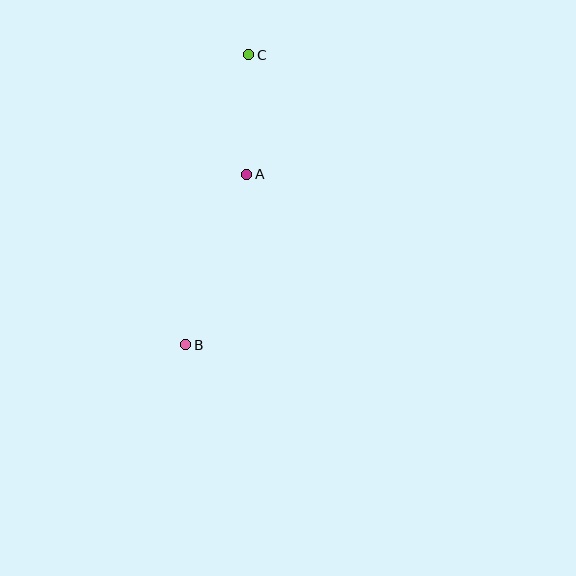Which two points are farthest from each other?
Points B and C are farthest from each other.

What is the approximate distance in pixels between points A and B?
The distance between A and B is approximately 181 pixels.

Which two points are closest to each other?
Points A and C are closest to each other.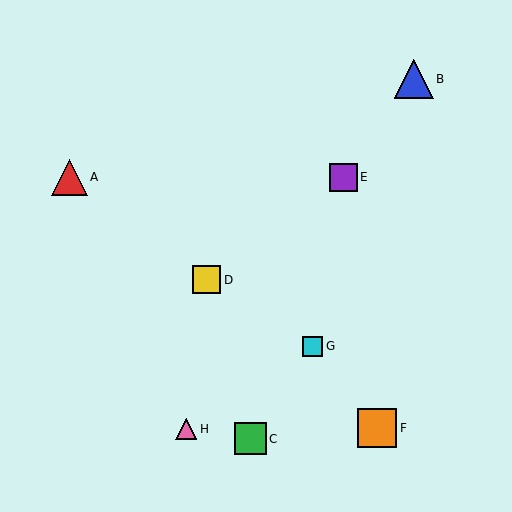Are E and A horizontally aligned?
Yes, both are at y≈177.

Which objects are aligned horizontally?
Objects A, E are aligned horizontally.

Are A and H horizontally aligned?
No, A is at y≈177 and H is at y≈429.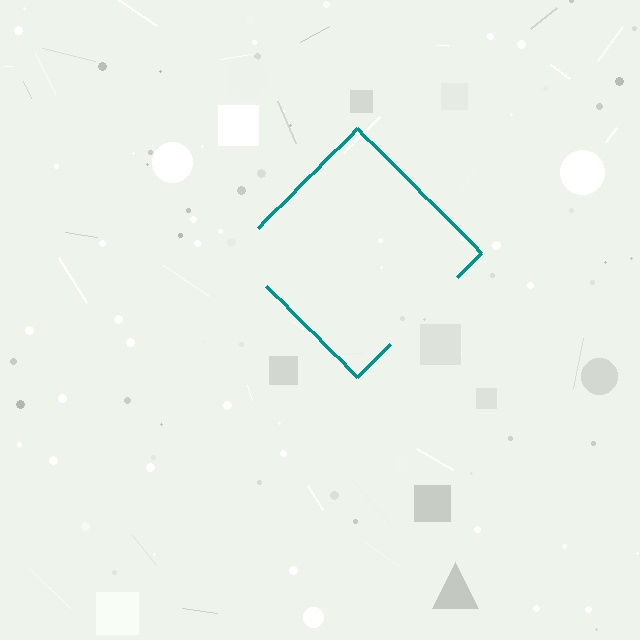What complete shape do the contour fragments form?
The contour fragments form a diamond.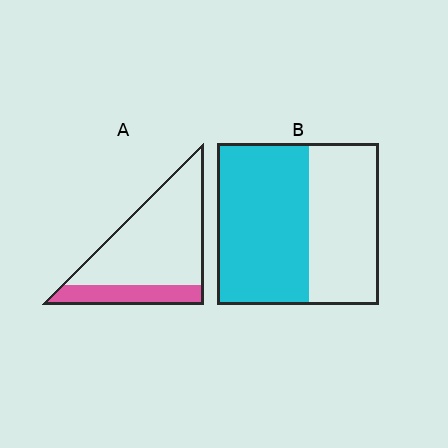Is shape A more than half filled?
No.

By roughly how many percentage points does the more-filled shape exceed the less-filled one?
By roughly 35 percentage points (B over A).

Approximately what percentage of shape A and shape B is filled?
A is approximately 25% and B is approximately 55%.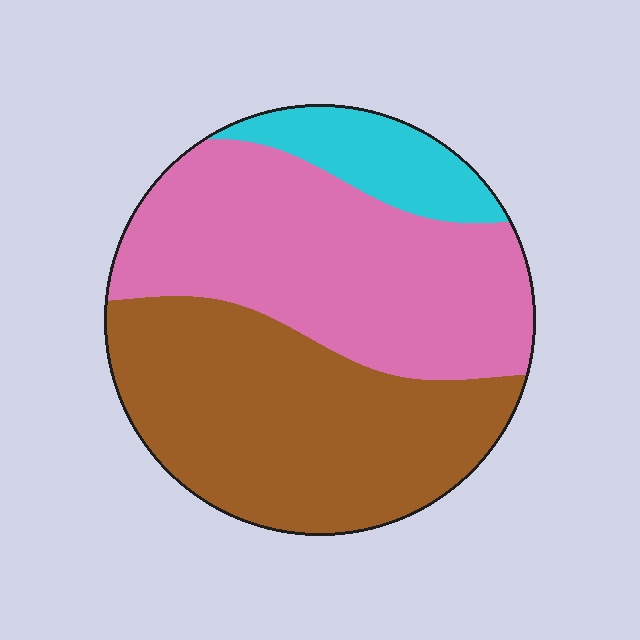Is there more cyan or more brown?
Brown.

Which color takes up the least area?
Cyan, at roughly 10%.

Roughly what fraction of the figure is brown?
Brown covers 44% of the figure.